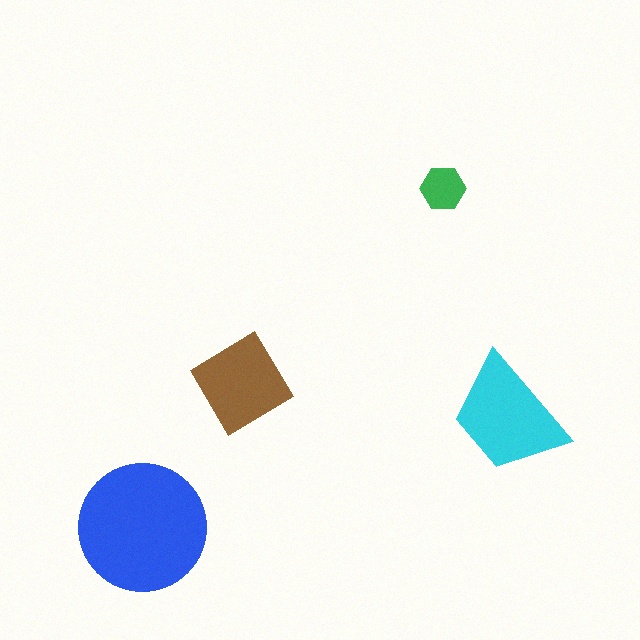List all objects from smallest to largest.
The green hexagon, the brown diamond, the cyan trapezoid, the blue circle.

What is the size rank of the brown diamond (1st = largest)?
3rd.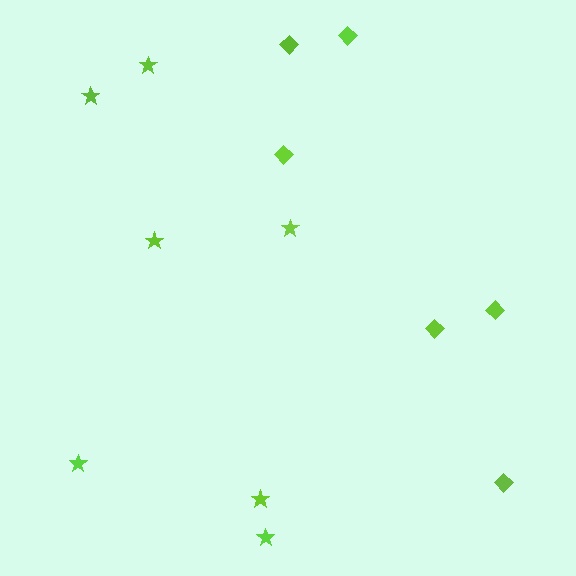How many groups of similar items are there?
There are 2 groups: one group of stars (7) and one group of diamonds (6).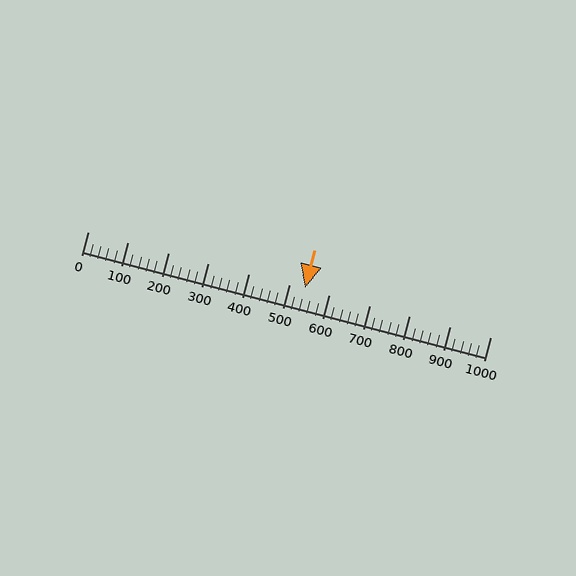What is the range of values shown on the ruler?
The ruler shows values from 0 to 1000.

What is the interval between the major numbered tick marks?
The major tick marks are spaced 100 units apart.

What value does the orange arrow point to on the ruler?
The orange arrow points to approximately 540.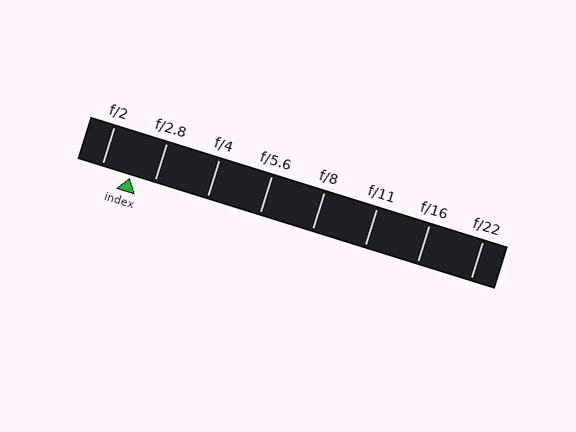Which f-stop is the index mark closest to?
The index mark is closest to f/2.8.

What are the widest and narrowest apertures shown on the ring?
The widest aperture shown is f/2 and the narrowest is f/22.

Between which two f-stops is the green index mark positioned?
The index mark is between f/2 and f/2.8.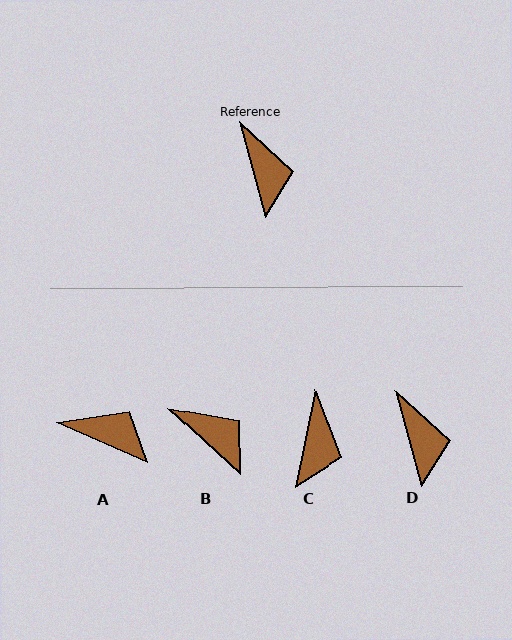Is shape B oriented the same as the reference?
No, it is off by about 33 degrees.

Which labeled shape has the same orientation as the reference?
D.